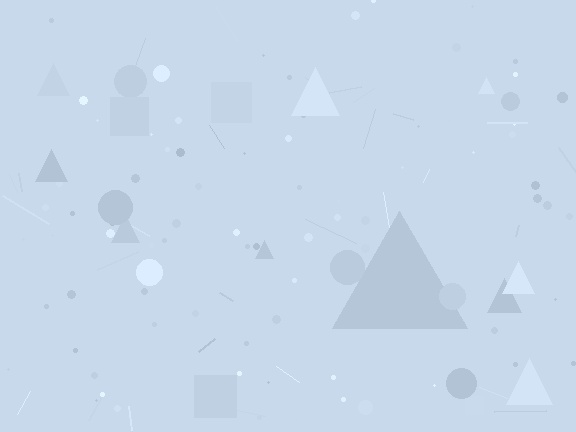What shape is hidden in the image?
A triangle is hidden in the image.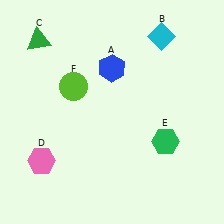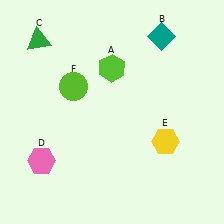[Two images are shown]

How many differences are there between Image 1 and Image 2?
There are 3 differences between the two images.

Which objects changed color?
A changed from blue to lime. B changed from cyan to teal. E changed from green to yellow.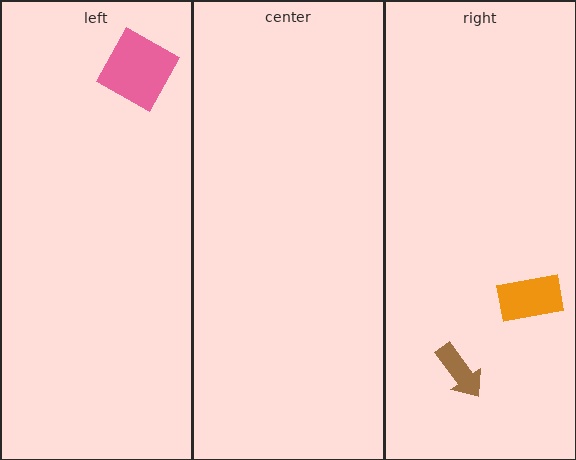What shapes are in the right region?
The orange rectangle, the brown arrow.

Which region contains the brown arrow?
The right region.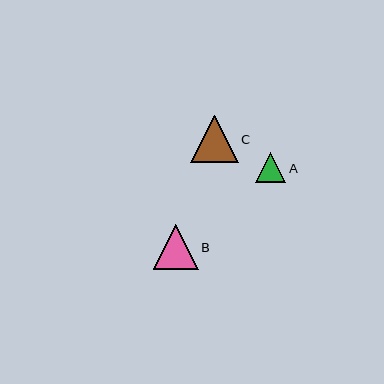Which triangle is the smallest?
Triangle A is the smallest with a size of approximately 30 pixels.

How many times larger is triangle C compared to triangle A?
Triangle C is approximately 1.6 times the size of triangle A.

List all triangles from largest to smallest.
From largest to smallest: C, B, A.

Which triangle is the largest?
Triangle C is the largest with a size of approximately 47 pixels.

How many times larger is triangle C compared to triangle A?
Triangle C is approximately 1.6 times the size of triangle A.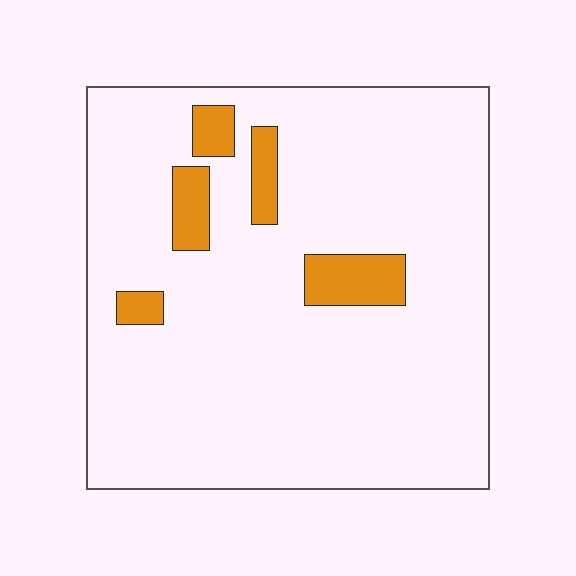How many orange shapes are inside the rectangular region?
5.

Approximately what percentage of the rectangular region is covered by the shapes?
Approximately 10%.